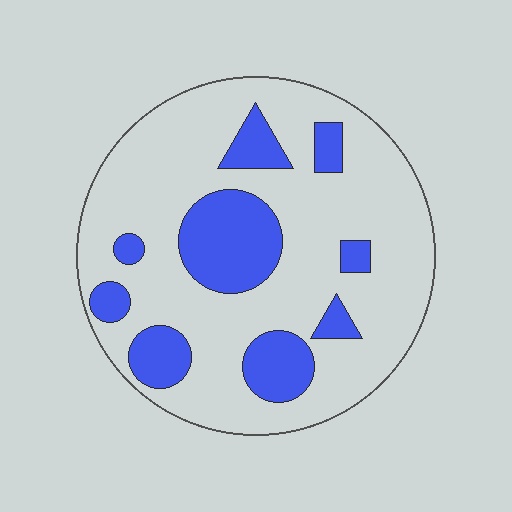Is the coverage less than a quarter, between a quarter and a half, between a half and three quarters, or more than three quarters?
Less than a quarter.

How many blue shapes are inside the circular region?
9.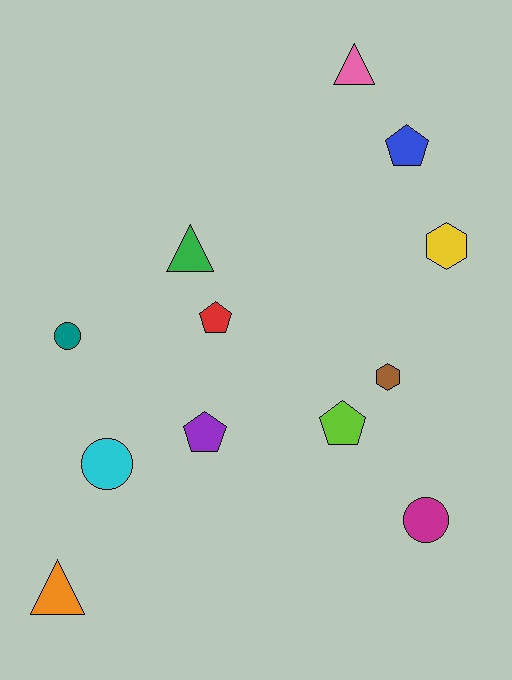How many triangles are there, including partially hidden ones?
There are 3 triangles.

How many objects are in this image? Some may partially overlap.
There are 12 objects.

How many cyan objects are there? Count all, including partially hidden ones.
There is 1 cyan object.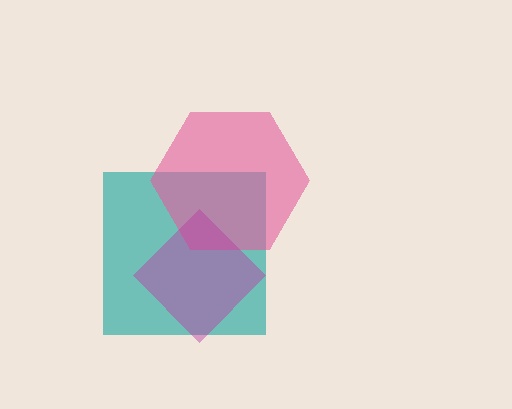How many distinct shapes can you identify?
There are 3 distinct shapes: a teal square, a pink hexagon, a magenta diamond.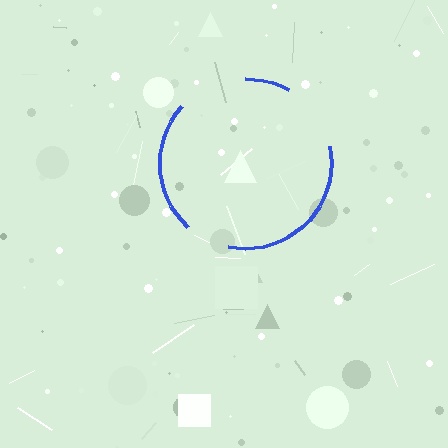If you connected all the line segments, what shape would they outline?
They would outline a circle.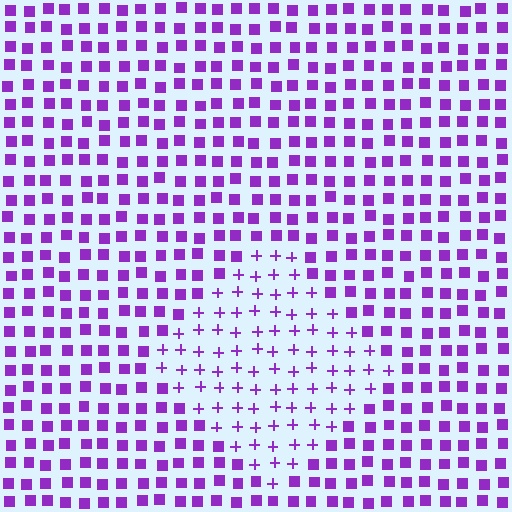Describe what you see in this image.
The image is filled with small purple elements arranged in a uniform grid. A diamond-shaped region contains plus signs, while the surrounding area contains squares. The boundary is defined purely by the change in element shape.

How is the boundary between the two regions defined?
The boundary is defined by a change in element shape: plus signs inside vs. squares outside. All elements share the same color and spacing.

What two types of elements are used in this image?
The image uses plus signs inside the diamond region and squares outside it.